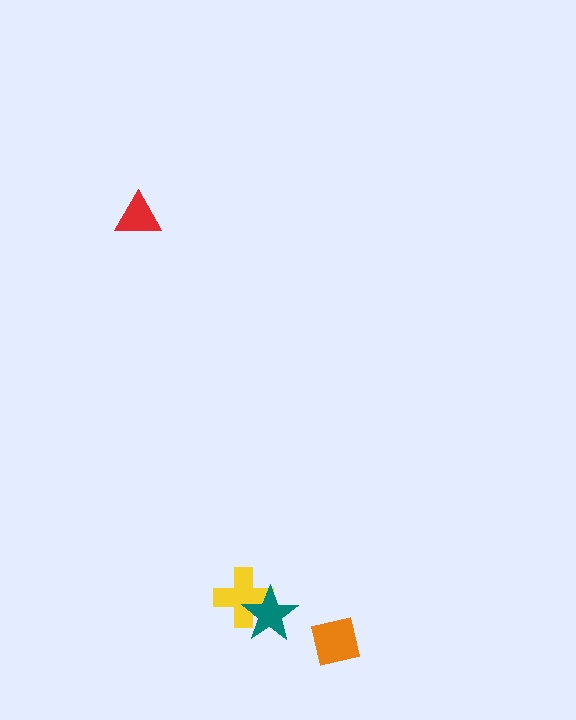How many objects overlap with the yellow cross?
1 object overlaps with the yellow cross.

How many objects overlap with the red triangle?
0 objects overlap with the red triangle.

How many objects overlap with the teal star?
1 object overlaps with the teal star.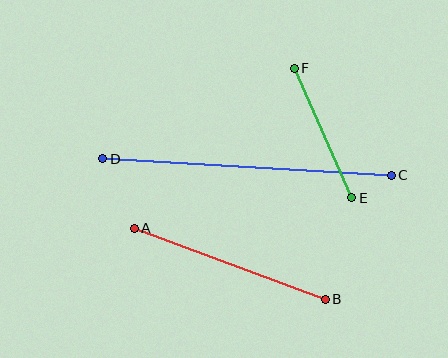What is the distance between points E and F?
The distance is approximately 142 pixels.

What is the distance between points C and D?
The distance is approximately 289 pixels.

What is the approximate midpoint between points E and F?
The midpoint is at approximately (323, 133) pixels.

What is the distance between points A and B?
The distance is approximately 204 pixels.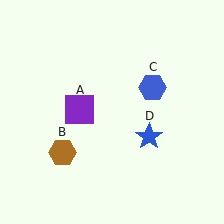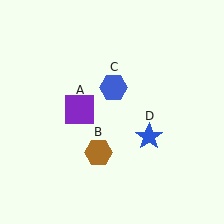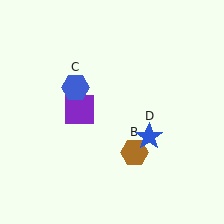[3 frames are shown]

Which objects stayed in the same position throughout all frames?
Purple square (object A) and blue star (object D) remained stationary.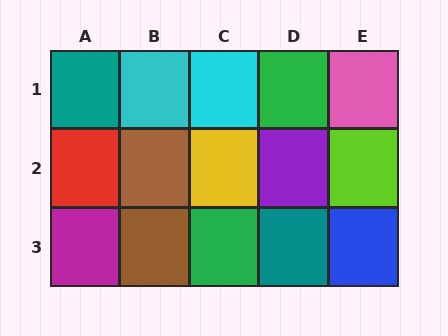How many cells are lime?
1 cell is lime.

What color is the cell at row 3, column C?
Green.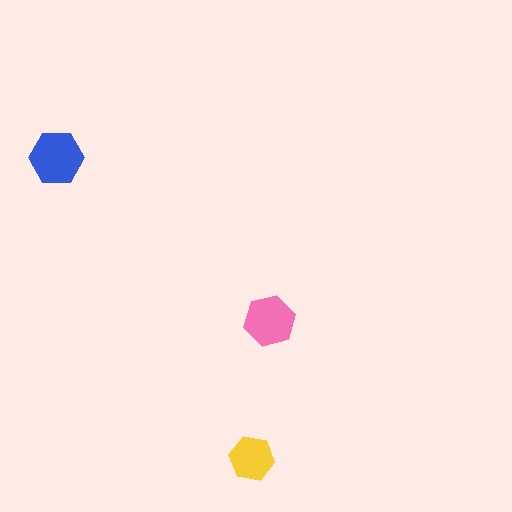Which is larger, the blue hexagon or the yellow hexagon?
The blue one.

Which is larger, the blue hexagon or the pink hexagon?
The blue one.